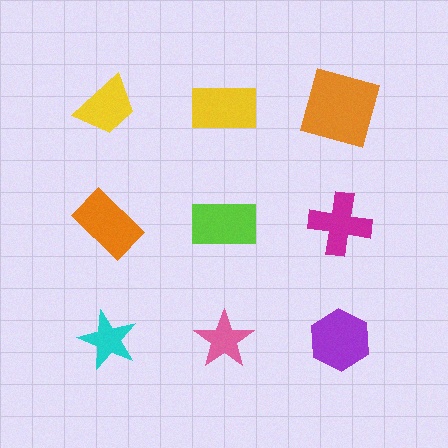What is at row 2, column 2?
A lime rectangle.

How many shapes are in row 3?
3 shapes.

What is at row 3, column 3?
A purple hexagon.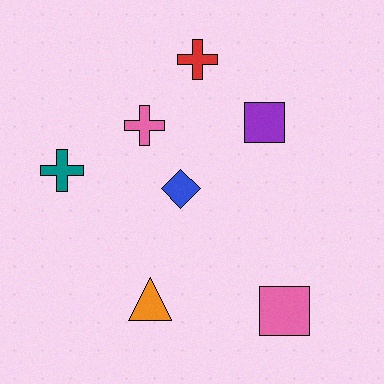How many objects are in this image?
There are 7 objects.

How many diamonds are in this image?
There is 1 diamond.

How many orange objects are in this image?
There is 1 orange object.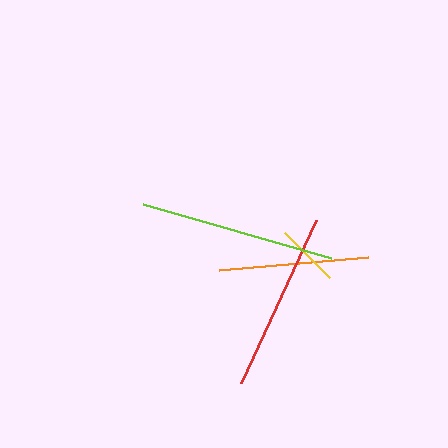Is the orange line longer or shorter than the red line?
The red line is longer than the orange line.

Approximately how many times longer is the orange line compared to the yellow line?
The orange line is approximately 2.3 times the length of the yellow line.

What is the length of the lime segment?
The lime segment is approximately 196 pixels long.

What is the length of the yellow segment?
The yellow segment is approximately 64 pixels long.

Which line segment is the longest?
The lime line is the longest at approximately 196 pixels.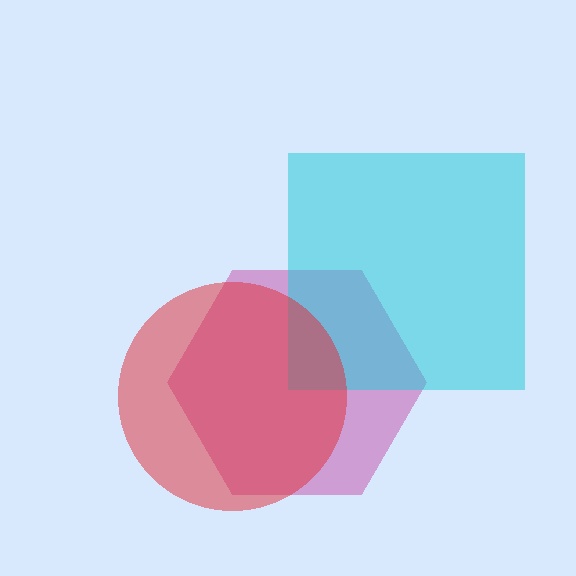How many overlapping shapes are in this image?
There are 3 overlapping shapes in the image.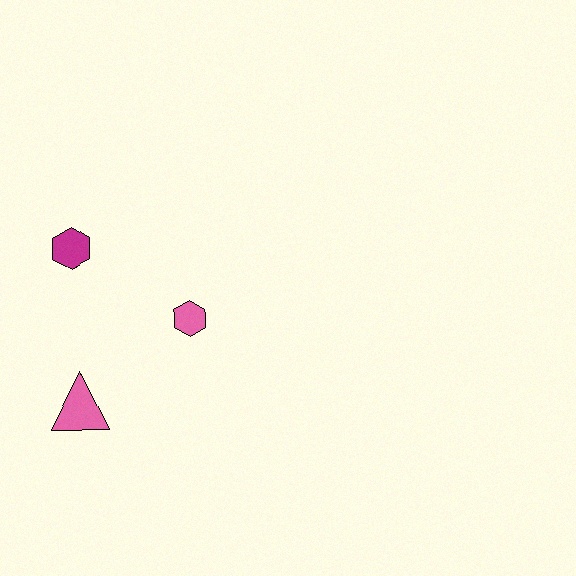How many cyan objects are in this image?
There are no cyan objects.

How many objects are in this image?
There are 3 objects.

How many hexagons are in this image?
There are 2 hexagons.